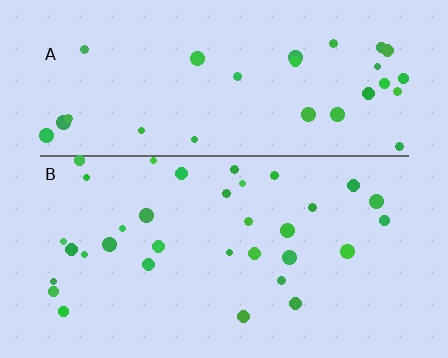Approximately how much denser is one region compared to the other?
Approximately 1.1× — region B over region A.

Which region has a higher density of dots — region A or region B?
B (the bottom).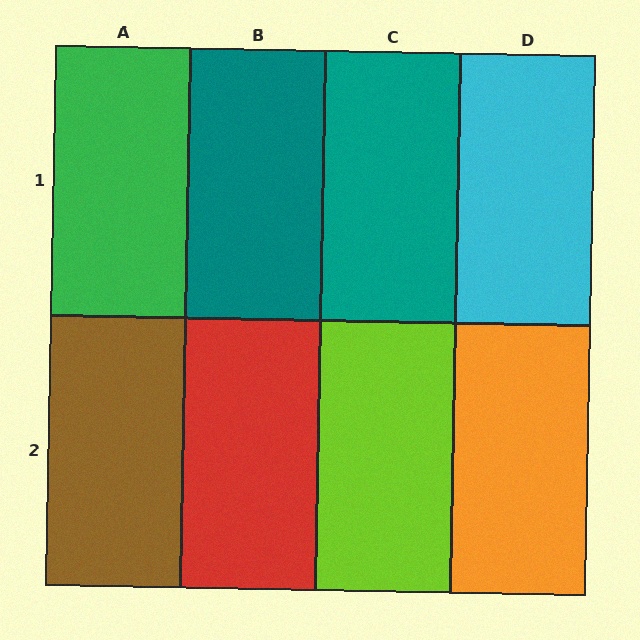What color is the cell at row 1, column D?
Cyan.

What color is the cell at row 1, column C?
Teal.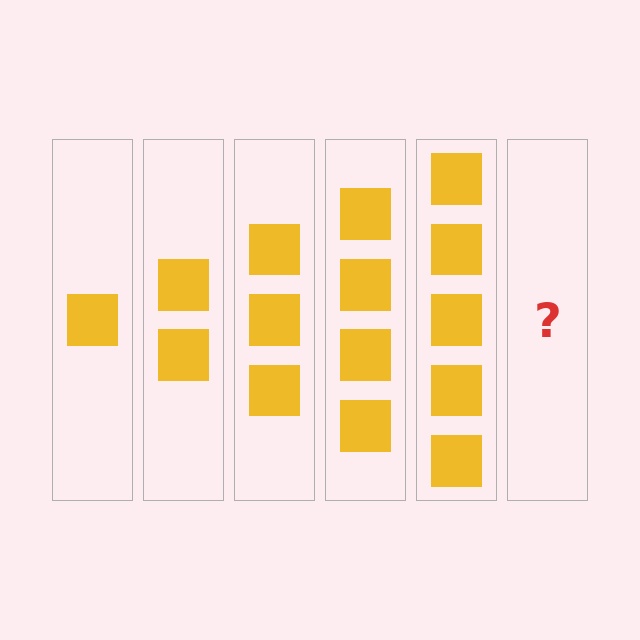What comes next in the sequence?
The next element should be 6 squares.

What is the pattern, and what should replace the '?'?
The pattern is that each step adds one more square. The '?' should be 6 squares.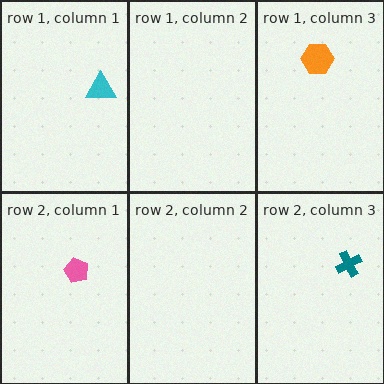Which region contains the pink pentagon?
The row 2, column 1 region.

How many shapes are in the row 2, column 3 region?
1.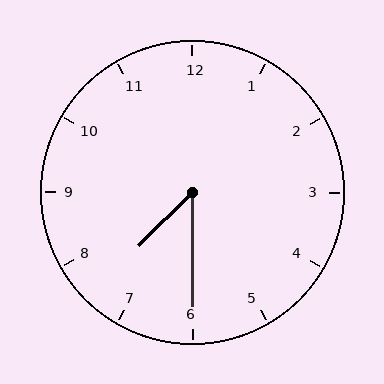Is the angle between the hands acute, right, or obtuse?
It is acute.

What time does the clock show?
7:30.